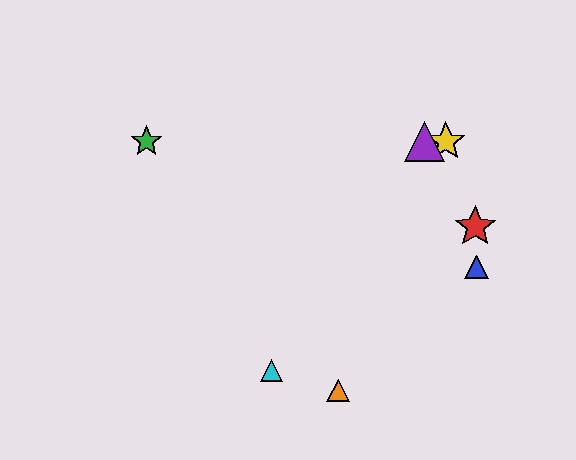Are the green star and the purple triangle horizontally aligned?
Yes, both are at y≈141.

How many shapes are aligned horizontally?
3 shapes (the green star, the yellow star, the purple triangle) are aligned horizontally.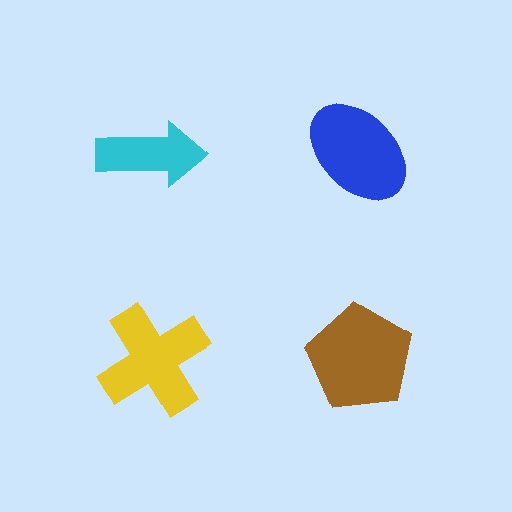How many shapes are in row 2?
2 shapes.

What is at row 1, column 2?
A blue ellipse.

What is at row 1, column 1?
A cyan arrow.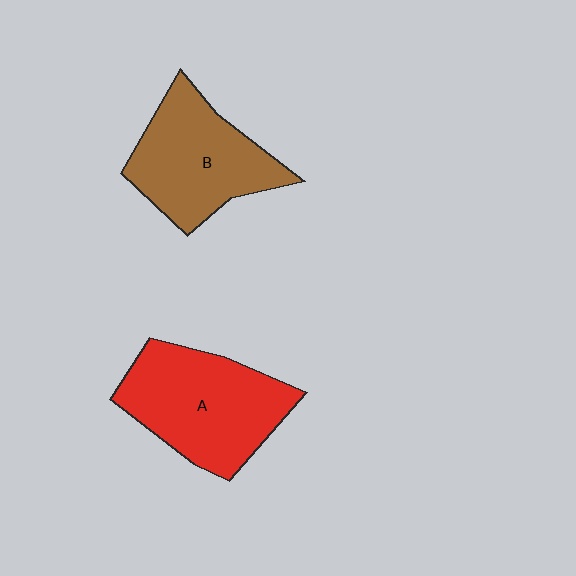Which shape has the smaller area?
Shape B (brown).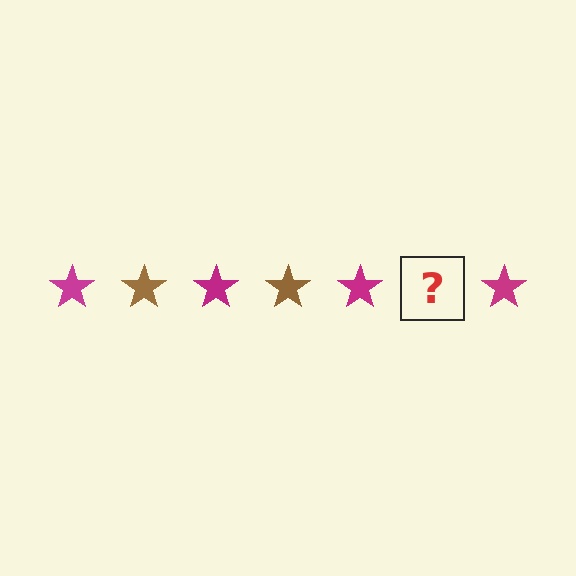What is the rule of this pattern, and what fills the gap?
The rule is that the pattern cycles through magenta, brown stars. The gap should be filled with a brown star.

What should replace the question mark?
The question mark should be replaced with a brown star.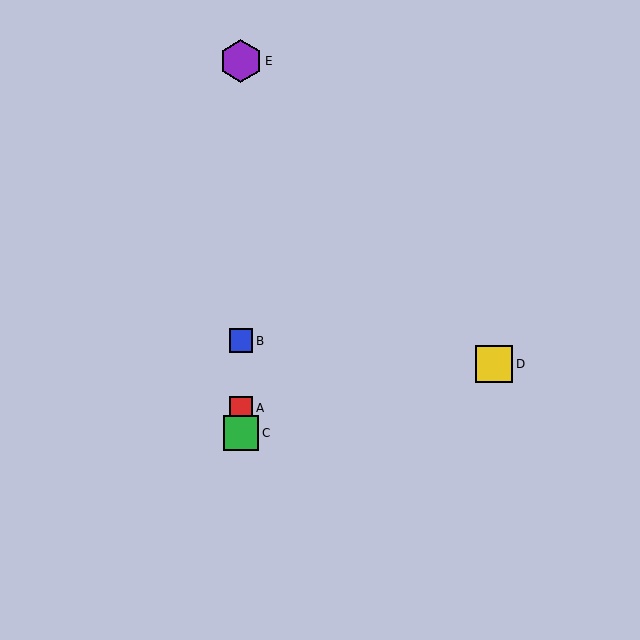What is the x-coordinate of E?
Object E is at x≈241.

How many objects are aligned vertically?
4 objects (A, B, C, E) are aligned vertically.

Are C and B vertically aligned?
Yes, both are at x≈241.